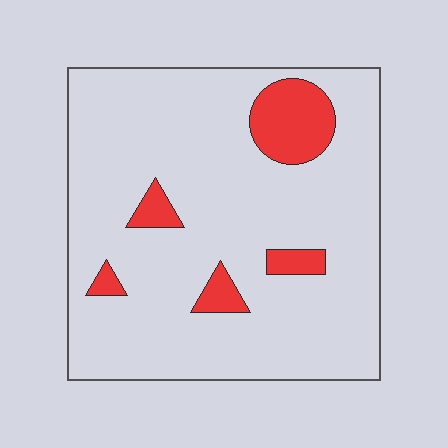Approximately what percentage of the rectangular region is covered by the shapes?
Approximately 10%.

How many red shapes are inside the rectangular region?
5.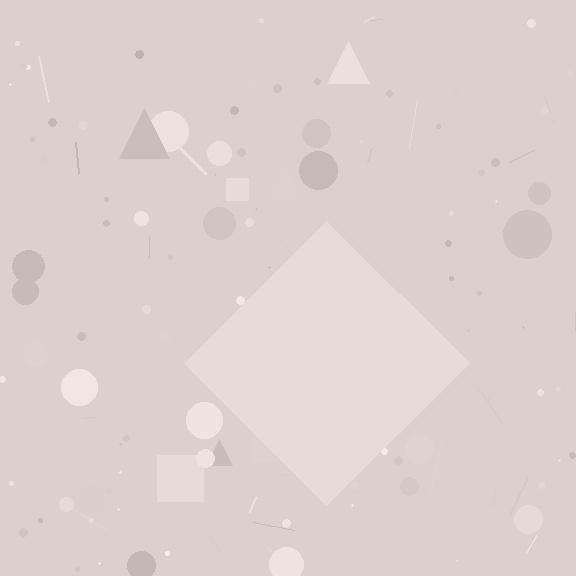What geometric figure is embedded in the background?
A diamond is embedded in the background.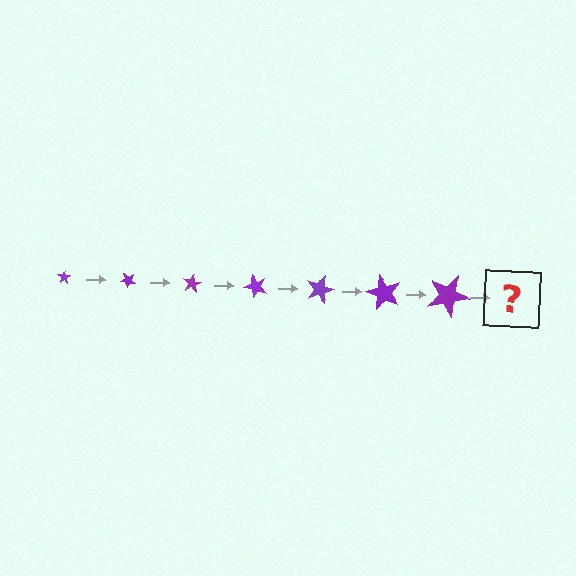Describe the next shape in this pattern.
It should be a star, larger than the previous one and rotated 280 degrees from the start.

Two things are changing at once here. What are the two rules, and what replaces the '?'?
The two rules are that the star grows larger each step and it rotates 40 degrees each step. The '?' should be a star, larger than the previous one and rotated 280 degrees from the start.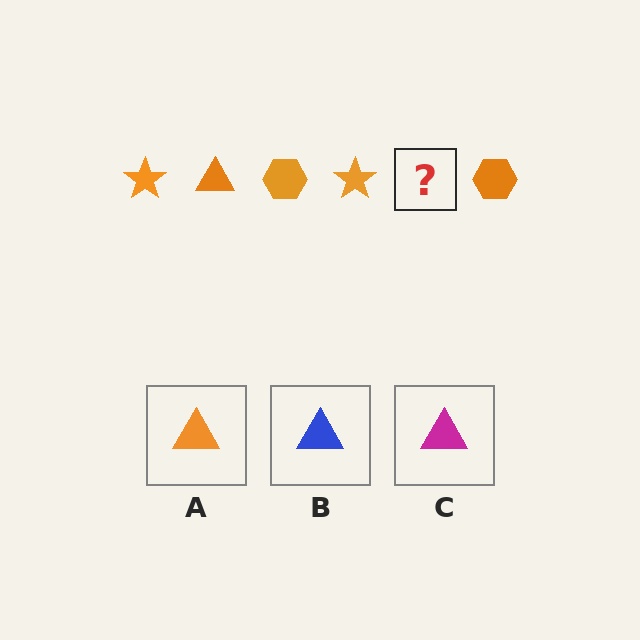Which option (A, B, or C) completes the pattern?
A.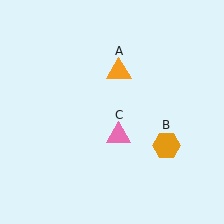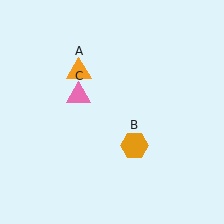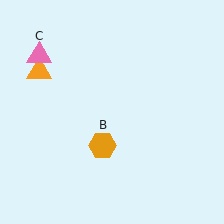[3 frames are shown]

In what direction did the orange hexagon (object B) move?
The orange hexagon (object B) moved left.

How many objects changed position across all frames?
3 objects changed position: orange triangle (object A), orange hexagon (object B), pink triangle (object C).